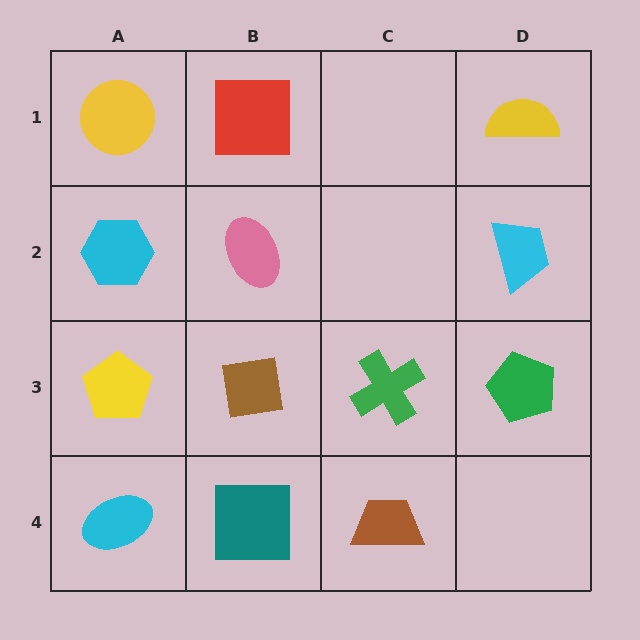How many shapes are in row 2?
3 shapes.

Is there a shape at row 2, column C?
No, that cell is empty.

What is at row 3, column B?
A brown square.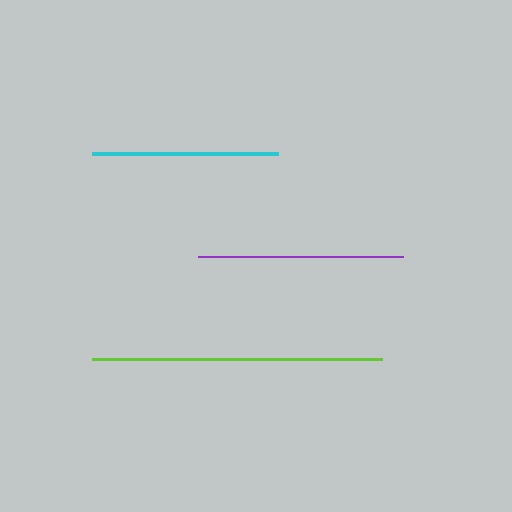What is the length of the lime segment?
The lime segment is approximately 290 pixels long.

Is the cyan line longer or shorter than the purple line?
The purple line is longer than the cyan line.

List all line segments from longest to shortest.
From longest to shortest: lime, purple, cyan.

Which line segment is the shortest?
The cyan line is the shortest at approximately 186 pixels.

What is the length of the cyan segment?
The cyan segment is approximately 186 pixels long.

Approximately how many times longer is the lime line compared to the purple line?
The lime line is approximately 1.4 times the length of the purple line.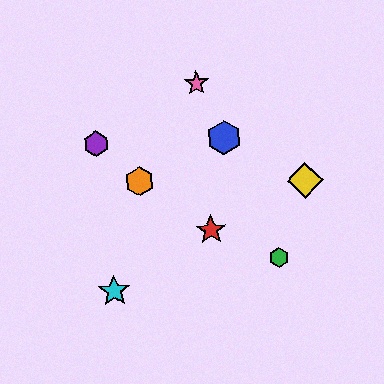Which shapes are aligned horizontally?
The blue hexagon, the purple hexagon are aligned horizontally.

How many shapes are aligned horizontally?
2 shapes (the blue hexagon, the purple hexagon) are aligned horizontally.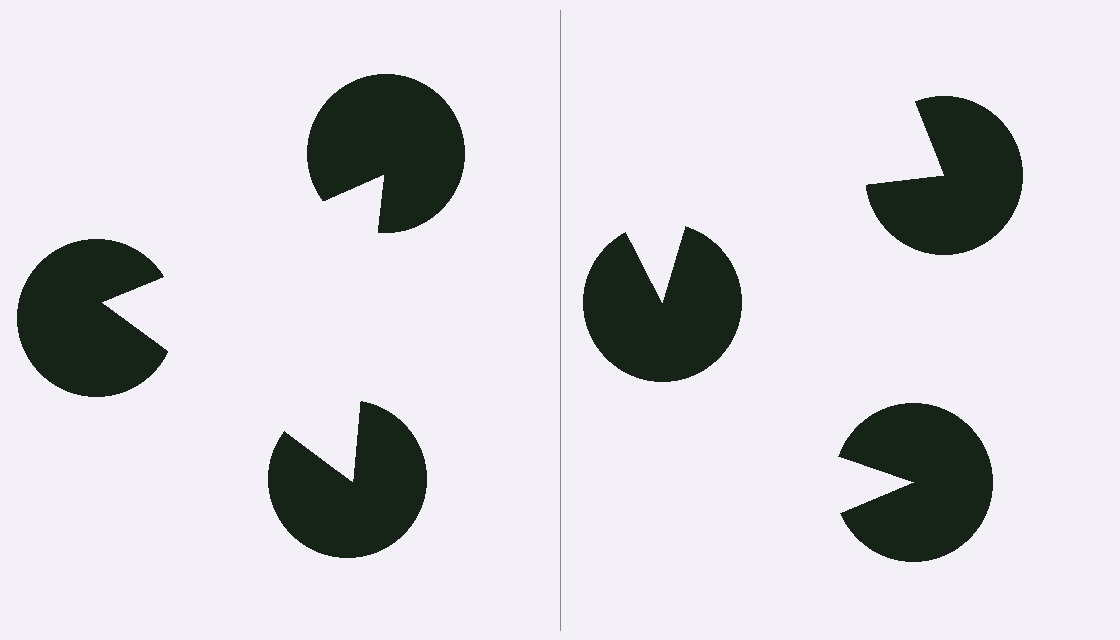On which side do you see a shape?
An illusory triangle appears on the left side. On the right side the wedge cuts are rotated, so no coherent shape forms.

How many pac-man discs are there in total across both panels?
6 — 3 on each side.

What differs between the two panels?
The pac-man discs are positioned identically on both sides; only the wedge orientations differ. On the left they align to a triangle; on the right they are misaligned.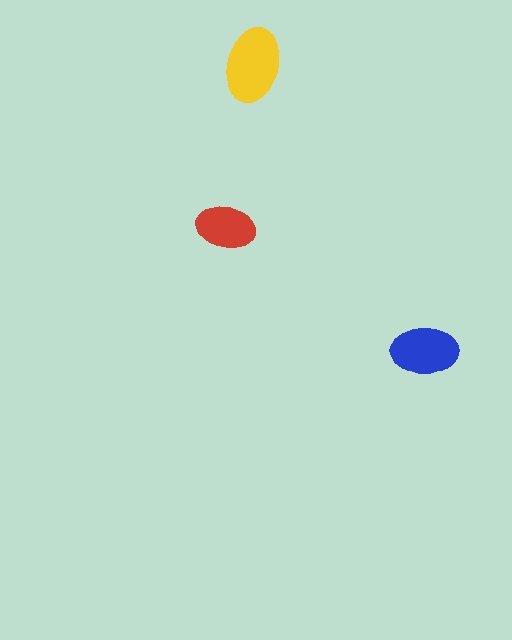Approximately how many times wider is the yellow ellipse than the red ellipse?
About 1.5 times wider.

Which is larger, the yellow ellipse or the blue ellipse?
The yellow one.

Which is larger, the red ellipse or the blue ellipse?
The blue one.